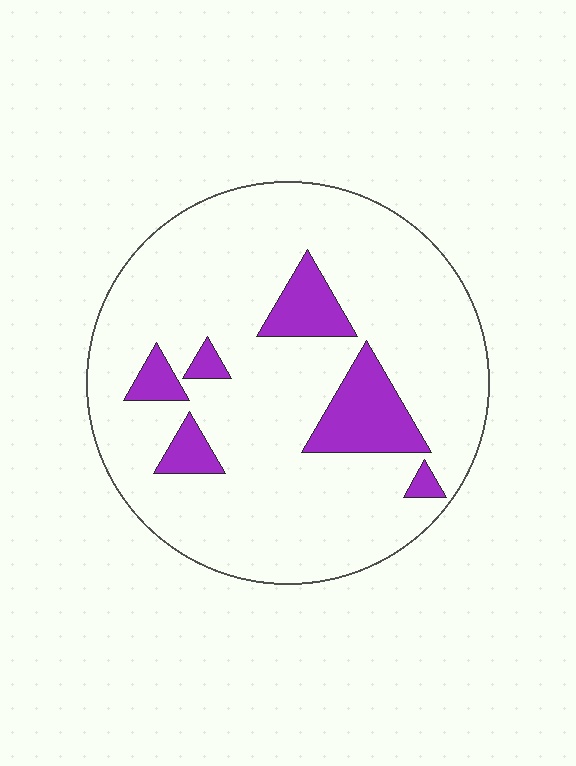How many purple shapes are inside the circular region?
6.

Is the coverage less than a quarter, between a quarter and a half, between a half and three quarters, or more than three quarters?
Less than a quarter.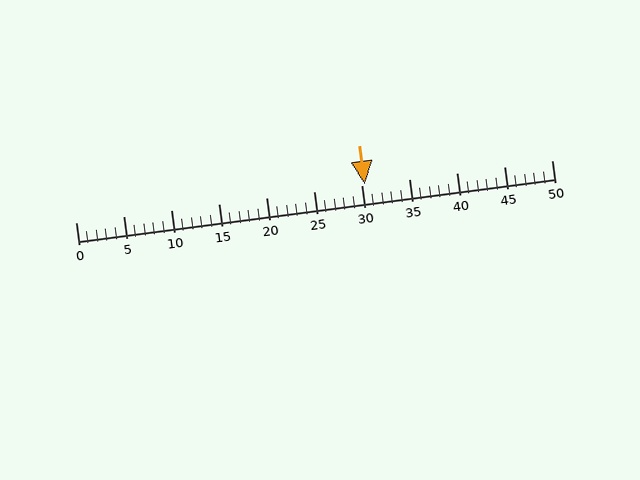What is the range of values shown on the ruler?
The ruler shows values from 0 to 50.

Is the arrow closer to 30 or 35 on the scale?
The arrow is closer to 30.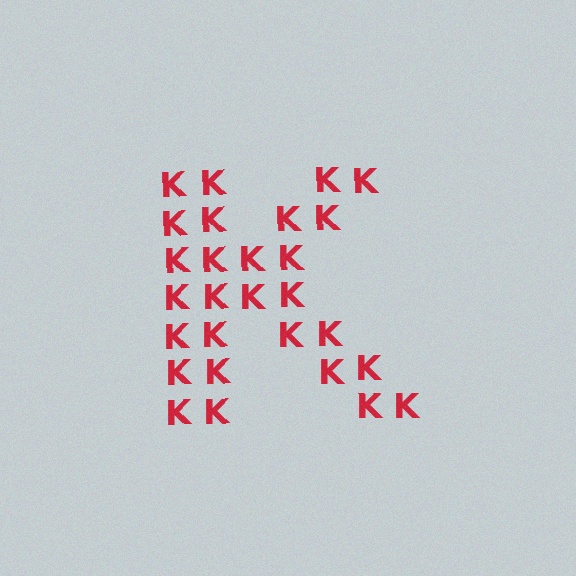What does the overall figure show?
The overall figure shows the letter K.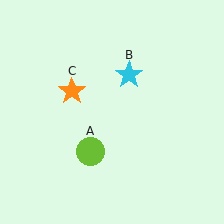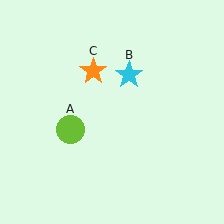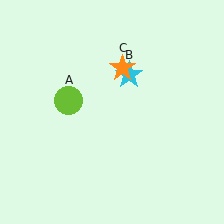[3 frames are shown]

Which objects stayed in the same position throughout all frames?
Cyan star (object B) remained stationary.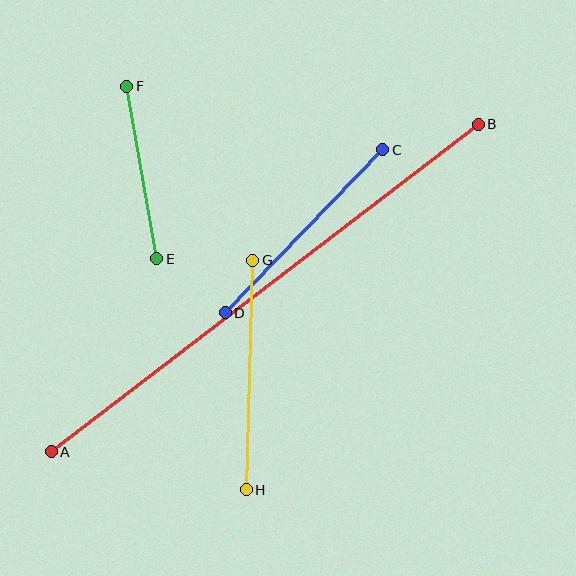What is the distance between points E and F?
The distance is approximately 175 pixels.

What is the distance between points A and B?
The distance is approximately 538 pixels.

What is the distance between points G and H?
The distance is approximately 230 pixels.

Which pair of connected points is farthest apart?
Points A and B are farthest apart.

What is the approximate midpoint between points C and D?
The midpoint is at approximately (304, 231) pixels.